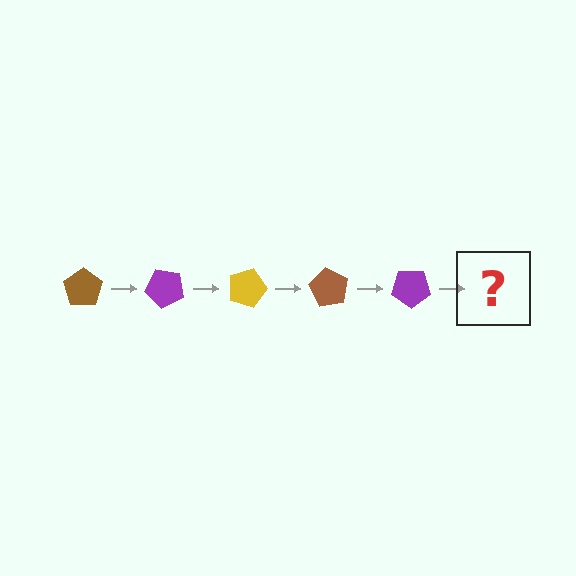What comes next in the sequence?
The next element should be a yellow pentagon, rotated 225 degrees from the start.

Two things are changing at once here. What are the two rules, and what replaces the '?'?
The two rules are that it rotates 45 degrees each step and the color cycles through brown, purple, and yellow. The '?' should be a yellow pentagon, rotated 225 degrees from the start.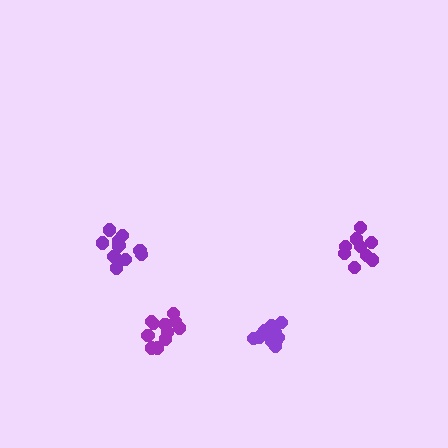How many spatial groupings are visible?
There are 4 spatial groupings.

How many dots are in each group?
Group 1: 9 dots, Group 2: 11 dots, Group 3: 11 dots, Group 4: 11 dots (42 total).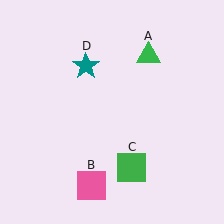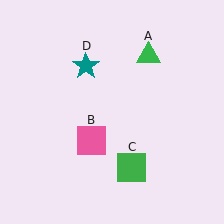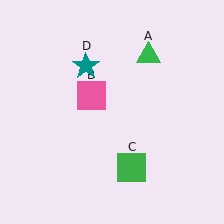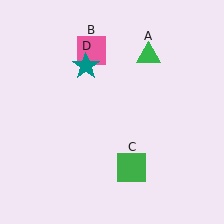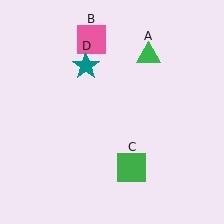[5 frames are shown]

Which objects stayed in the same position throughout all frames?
Green triangle (object A) and green square (object C) and teal star (object D) remained stationary.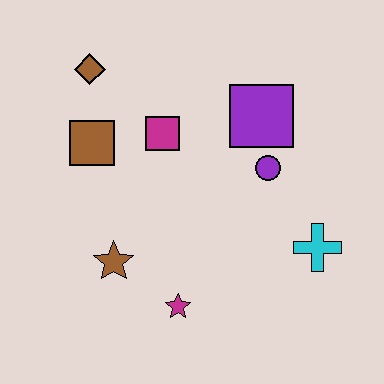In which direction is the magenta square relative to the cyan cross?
The magenta square is to the left of the cyan cross.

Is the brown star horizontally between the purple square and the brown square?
Yes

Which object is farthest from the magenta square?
The cyan cross is farthest from the magenta square.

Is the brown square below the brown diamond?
Yes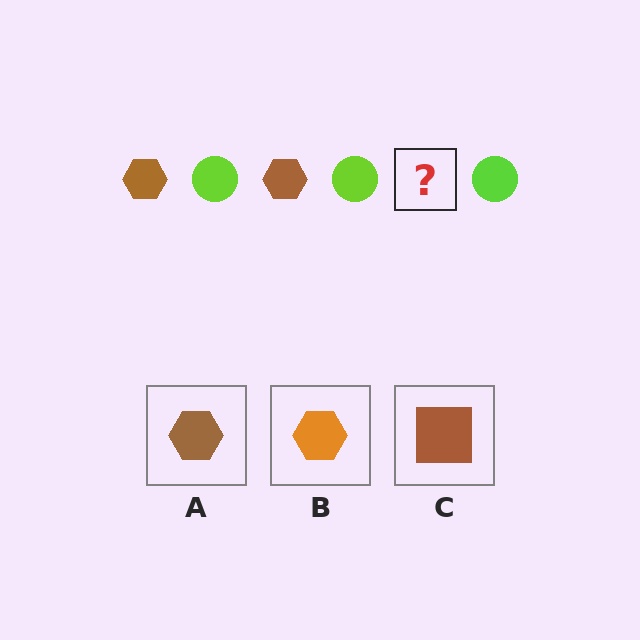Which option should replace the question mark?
Option A.